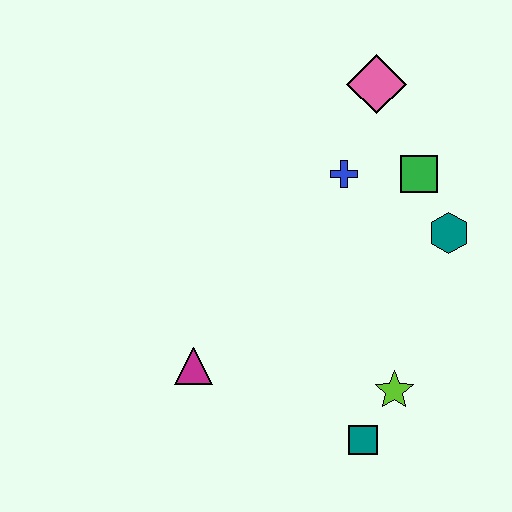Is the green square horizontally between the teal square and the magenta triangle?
No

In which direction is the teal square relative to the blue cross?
The teal square is below the blue cross.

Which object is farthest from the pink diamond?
The teal square is farthest from the pink diamond.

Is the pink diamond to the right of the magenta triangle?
Yes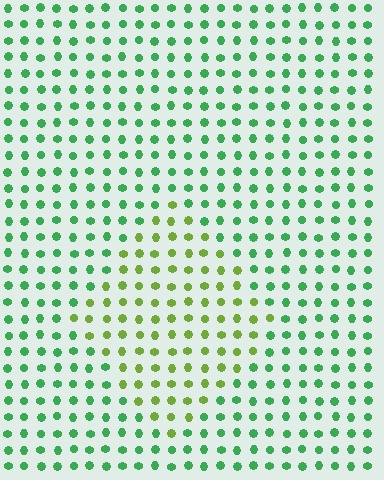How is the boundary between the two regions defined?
The boundary is defined purely by a slight shift in hue (about 43 degrees). Spacing, size, and orientation are identical on both sides.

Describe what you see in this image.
The image is filled with small green elements in a uniform arrangement. A diamond-shaped region is visible where the elements are tinted to a slightly different hue, forming a subtle color boundary.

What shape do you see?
I see a diamond.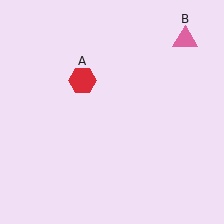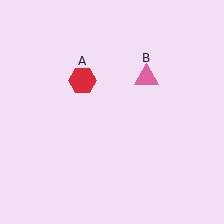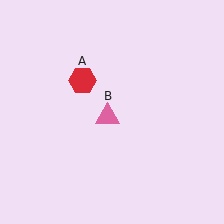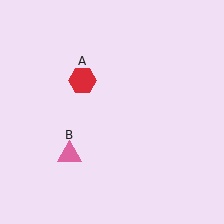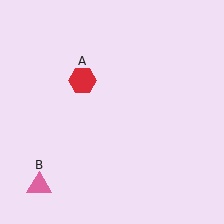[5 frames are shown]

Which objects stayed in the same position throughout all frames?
Red hexagon (object A) remained stationary.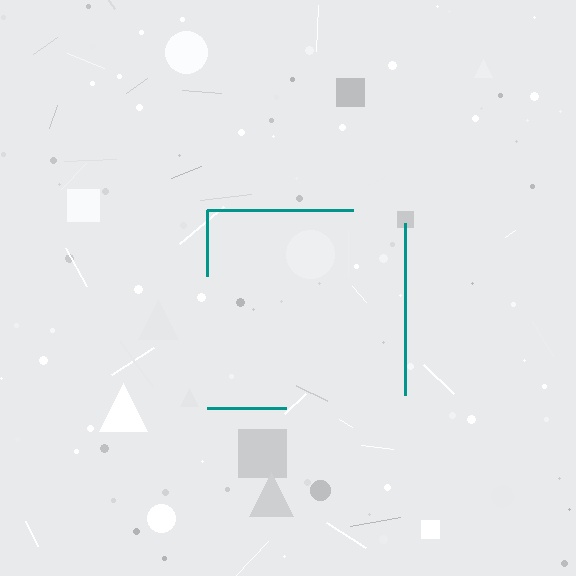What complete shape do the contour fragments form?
The contour fragments form a square.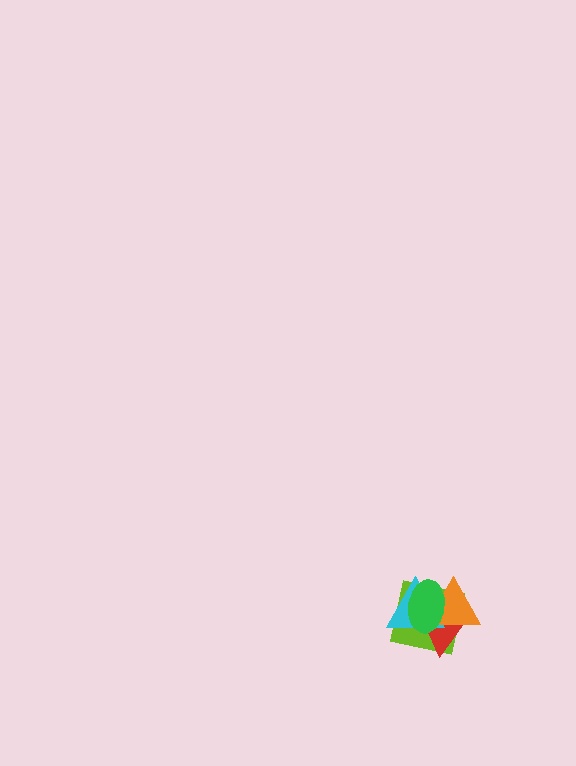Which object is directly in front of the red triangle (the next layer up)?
The cyan triangle is directly in front of the red triangle.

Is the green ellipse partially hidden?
No, no other shape covers it.